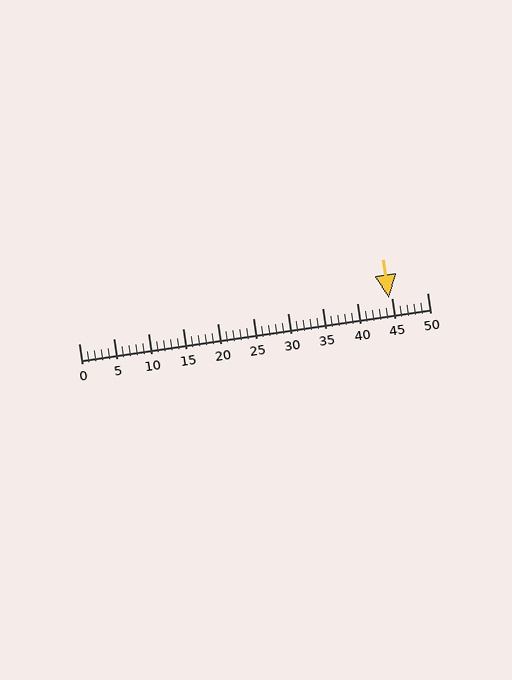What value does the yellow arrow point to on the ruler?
The yellow arrow points to approximately 45.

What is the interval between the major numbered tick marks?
The major tick marks are spaced 5 units apart.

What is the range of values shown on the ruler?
The ruler shows values from 0 to 50.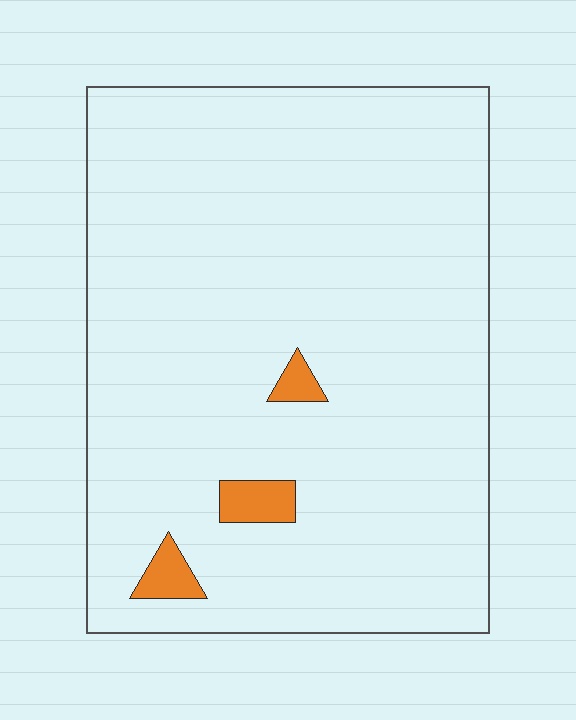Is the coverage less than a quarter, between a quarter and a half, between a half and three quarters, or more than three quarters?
Less than a quarter.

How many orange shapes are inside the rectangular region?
3.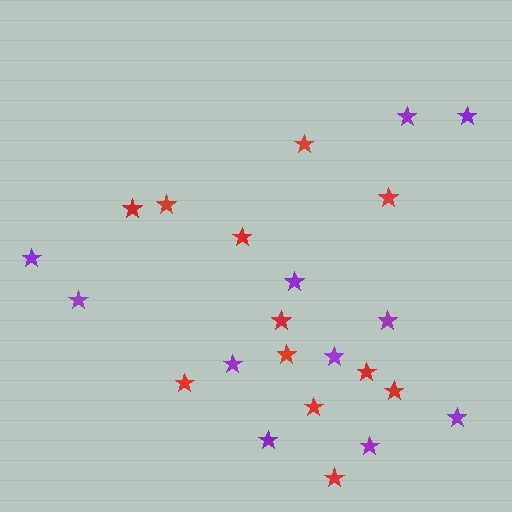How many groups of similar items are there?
There are 2 groups: one group of purple stars (11) and one group of red stars (12).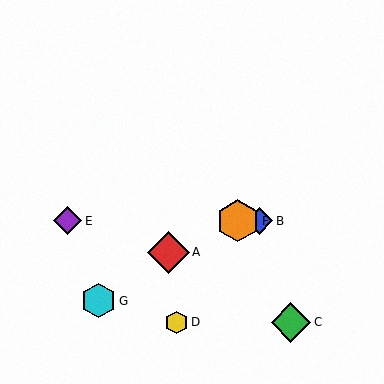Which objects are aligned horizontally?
Objects B, E, F are aligned horizontally.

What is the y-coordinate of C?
Object C is at y≈322.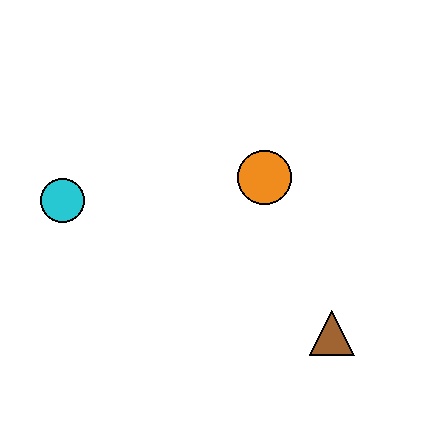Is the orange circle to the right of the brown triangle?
No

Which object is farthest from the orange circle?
The cyan circle is farthest from the orange circle.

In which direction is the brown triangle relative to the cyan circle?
The brown triangle is to the right of the cyan circle.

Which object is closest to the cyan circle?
The orange circle is closest to the cyan circle.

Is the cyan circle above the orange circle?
No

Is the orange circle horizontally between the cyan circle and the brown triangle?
Yes